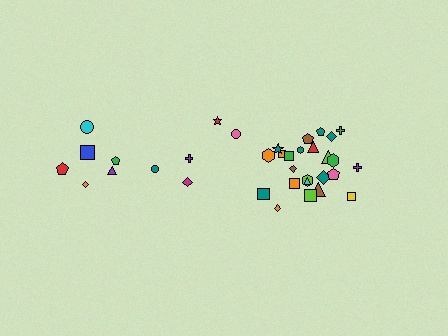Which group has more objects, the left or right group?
The right group.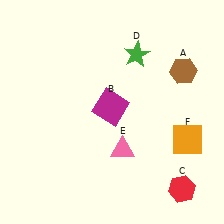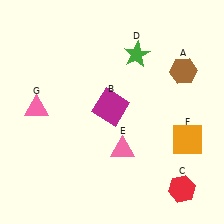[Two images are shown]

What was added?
A pink triangle (G) was added in Image 2.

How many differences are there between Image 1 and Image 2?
There is 1 difference between the two images.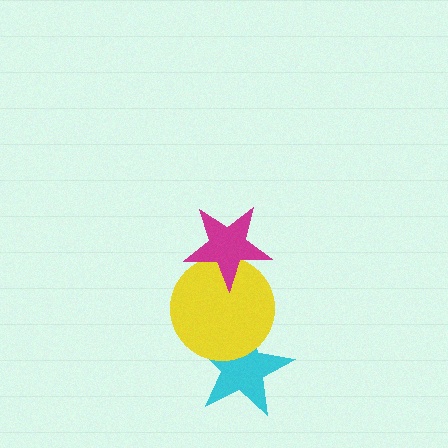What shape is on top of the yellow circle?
The magenta star is on top of the yellow circle.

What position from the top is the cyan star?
The cyan star is 3rd from the top.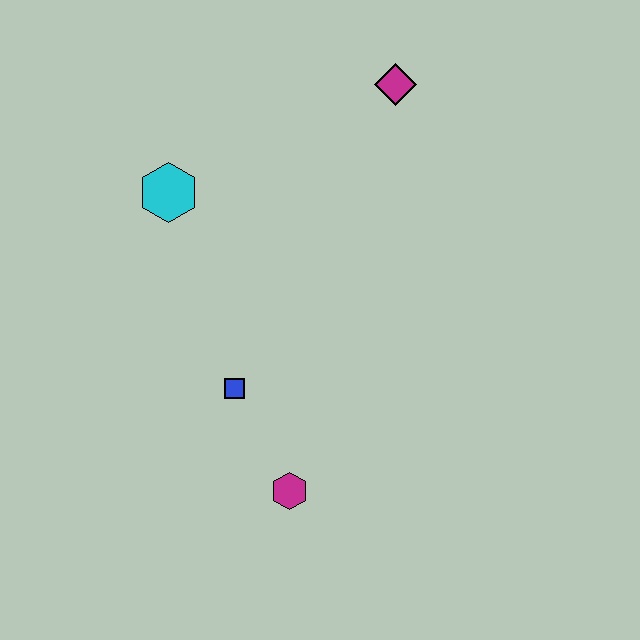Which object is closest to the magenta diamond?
The cyan hexagon is closest to the magenta diamond.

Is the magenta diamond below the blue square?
No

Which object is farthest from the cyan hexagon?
The magenta hexagon is farthest from the cyan hexagon.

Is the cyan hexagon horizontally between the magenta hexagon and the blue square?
No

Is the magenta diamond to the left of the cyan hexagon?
No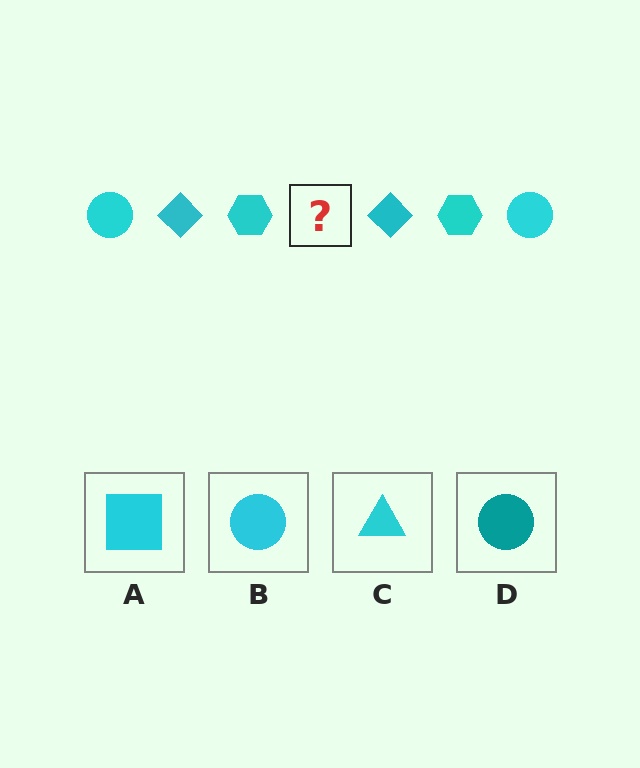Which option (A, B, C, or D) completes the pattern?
B.